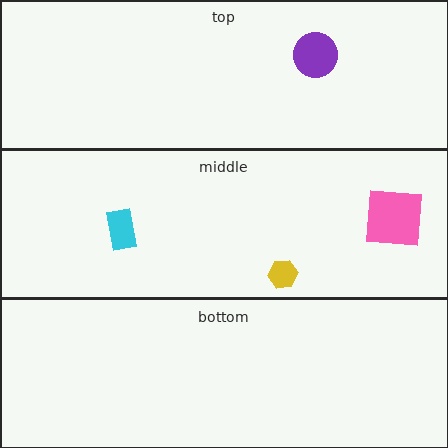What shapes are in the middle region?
The cyan rectangle, the yellow hexagon, the pink square.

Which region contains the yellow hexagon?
The middle region.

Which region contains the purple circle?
The top region.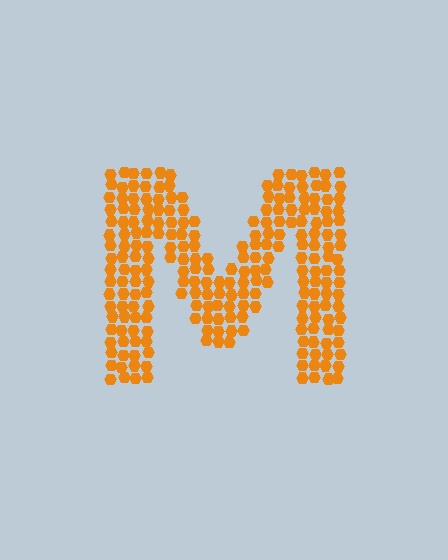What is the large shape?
The large shape is the letter M.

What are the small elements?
The small elements are hexagons.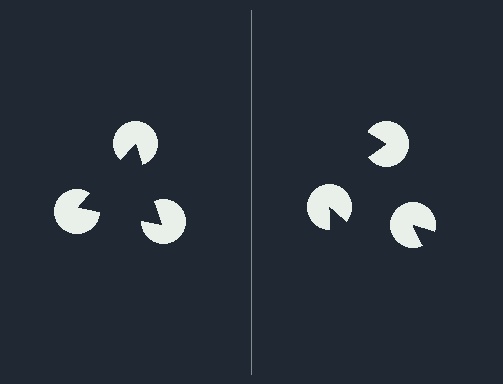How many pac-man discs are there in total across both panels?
6 — 3 on each side.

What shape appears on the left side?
An illusory triangle.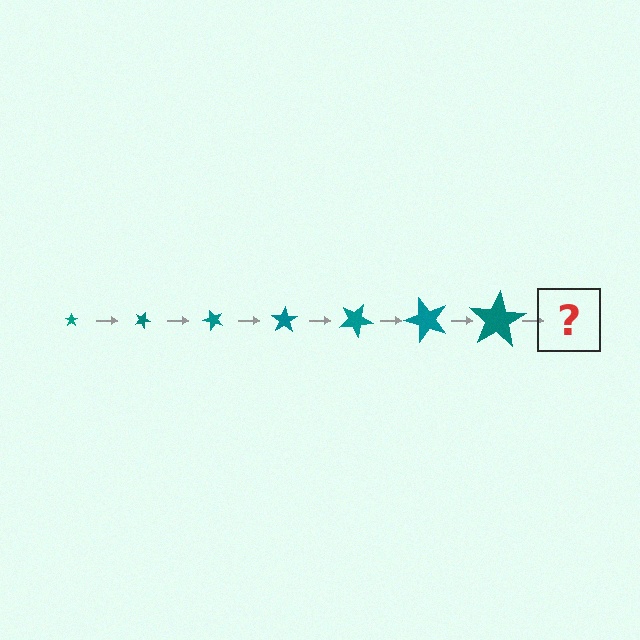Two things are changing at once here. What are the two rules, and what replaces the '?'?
The two rules are that the star grows larger each step and it rotates 25 degrees each step. The '?' should be a star, larger than the previous one and rotated 175 degrees from the start.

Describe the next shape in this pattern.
It should be a star, larger than the previous one and rotated 175 degrees from the start.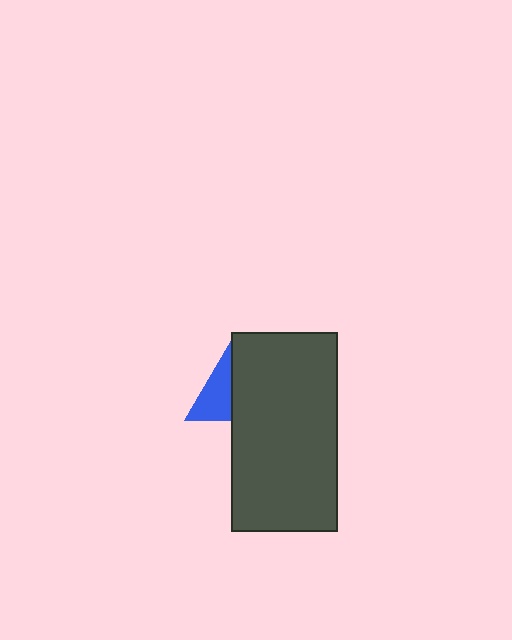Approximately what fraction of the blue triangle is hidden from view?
Roughly 57% of the blue triangle is hidden behind the dark gray rectangle.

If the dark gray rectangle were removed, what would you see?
You would see the complete blue triangle.